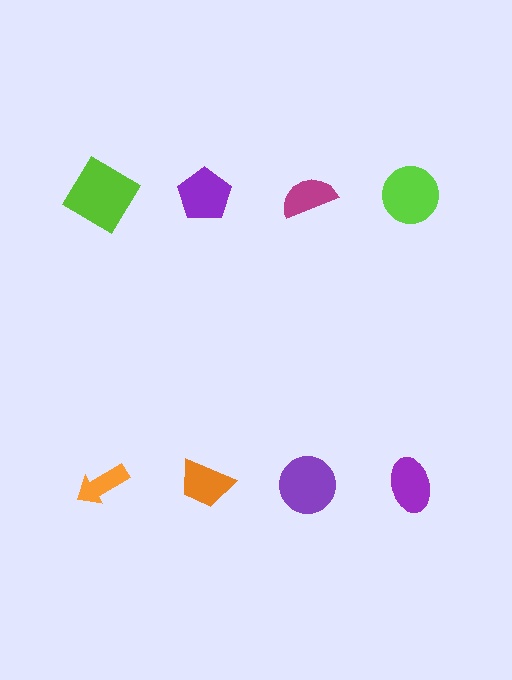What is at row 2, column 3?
A purple circle.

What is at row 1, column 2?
A purple pentagon.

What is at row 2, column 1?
An orange arrow.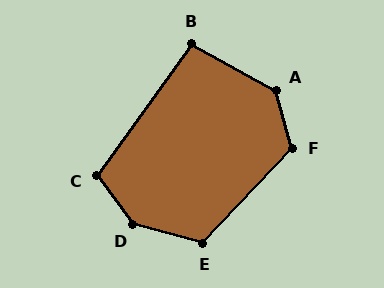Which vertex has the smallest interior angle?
B, at approximately 97 degrees.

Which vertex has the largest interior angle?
D, at approximately 141 degrees.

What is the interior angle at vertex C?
Approximately 108 degrees (obtuse).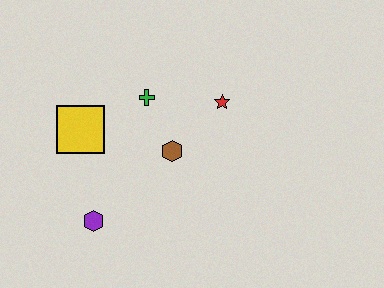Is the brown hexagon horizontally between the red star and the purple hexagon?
Yes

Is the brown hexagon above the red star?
No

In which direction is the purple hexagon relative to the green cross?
The purple hexagon is below the green cross.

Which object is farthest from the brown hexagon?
The purple hexagon is farthest from the brown hexagon.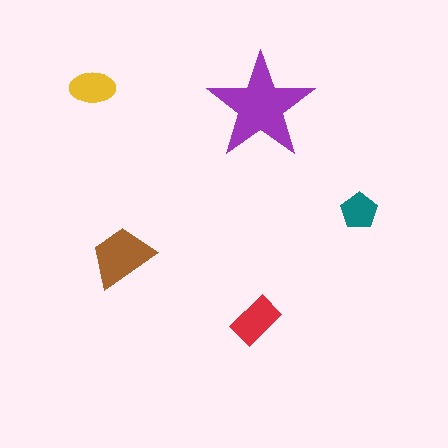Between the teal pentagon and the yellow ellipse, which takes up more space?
The yellow ellipse.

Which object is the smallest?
The teal pentagon.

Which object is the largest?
The purple star.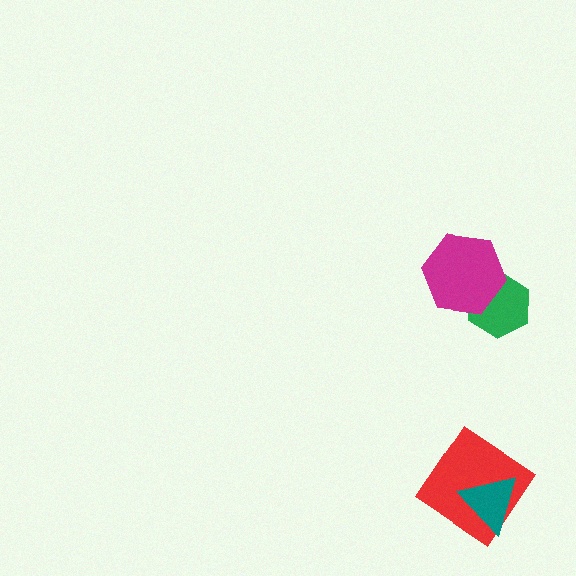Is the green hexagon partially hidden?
Yes, it is partially covered by another shape.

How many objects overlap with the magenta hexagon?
1 object overlaps with the magenta hexagon.